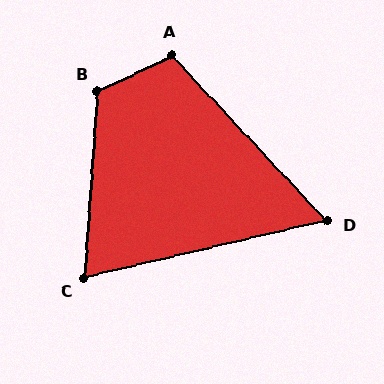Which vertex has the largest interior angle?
B, at approximately 120 degrees.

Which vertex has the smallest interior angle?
D, at approximately 60 degrees.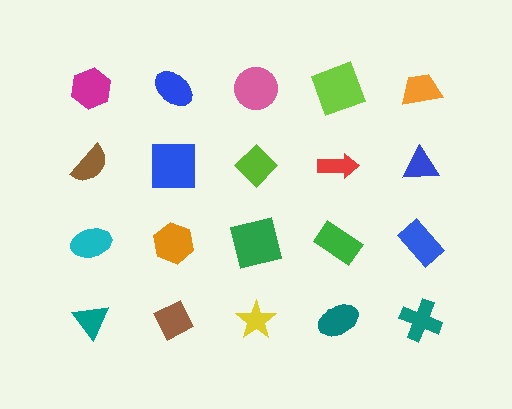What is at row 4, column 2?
A brown diamond.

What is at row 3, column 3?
A green square.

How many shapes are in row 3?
5 shapes.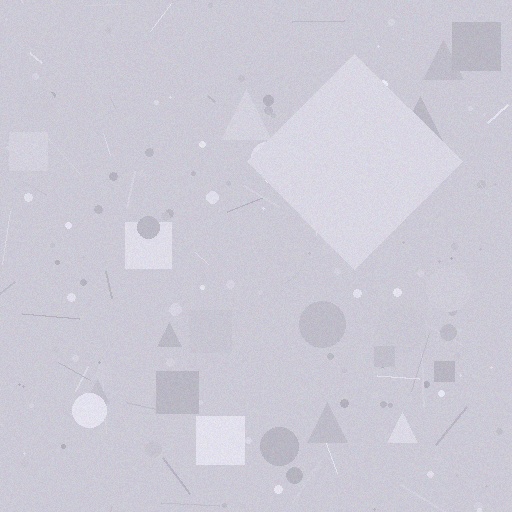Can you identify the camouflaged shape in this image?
The camouflaged shape is a diamond.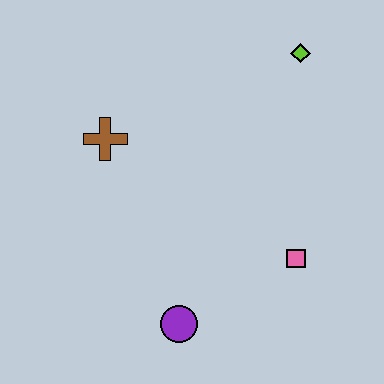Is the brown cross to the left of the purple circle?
Yes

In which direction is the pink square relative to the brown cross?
The pink square is to the right of the brown cross.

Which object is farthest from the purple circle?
The lime diamond is farthest from the purple circle.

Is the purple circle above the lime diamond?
No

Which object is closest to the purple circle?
The pink square is closest to the purple circle.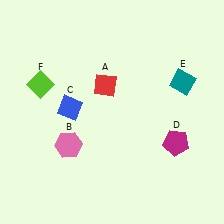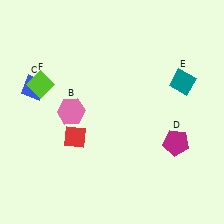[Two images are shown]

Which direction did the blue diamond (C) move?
The blue diamond (C) moved left.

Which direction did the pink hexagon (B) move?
The pink hexagon (B) moved up.